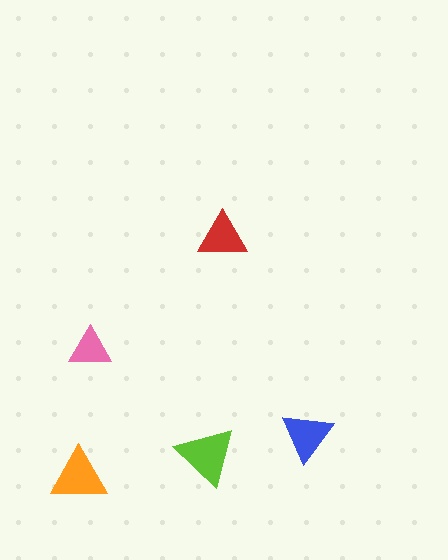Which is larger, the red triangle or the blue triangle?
The blue one.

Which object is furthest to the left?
The orange triangle is leftmost.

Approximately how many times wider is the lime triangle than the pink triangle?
About 1.5 times wider.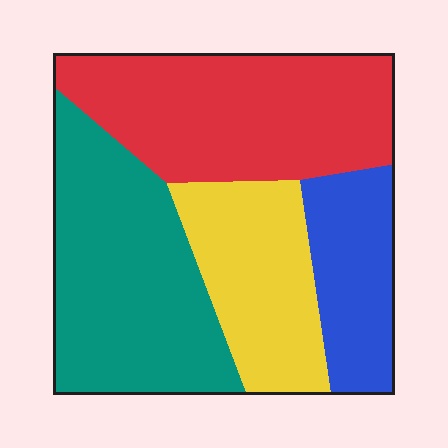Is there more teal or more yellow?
Teal.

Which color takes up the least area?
Blue, at roughly 15%.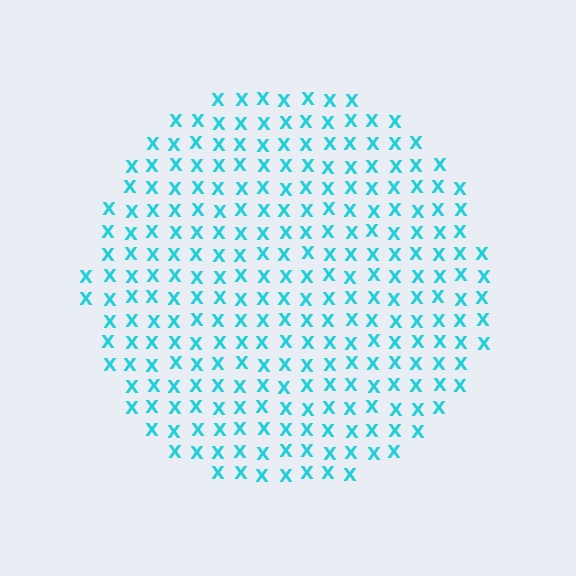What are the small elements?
The small elements are letter X's.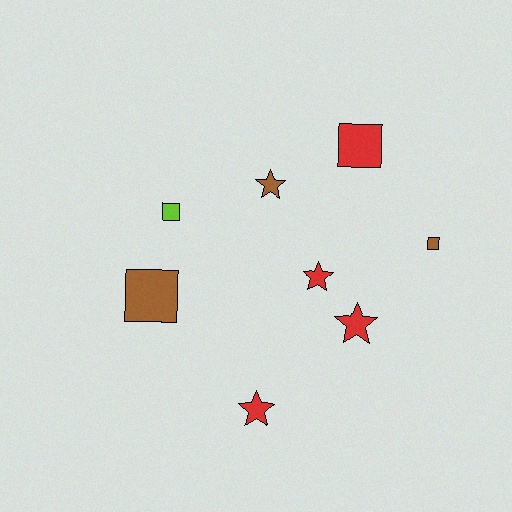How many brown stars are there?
There is 1 brown star.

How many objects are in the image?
There are 8 objects.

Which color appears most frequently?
Red, with 4 objects.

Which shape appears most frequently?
Star, with 4 objects.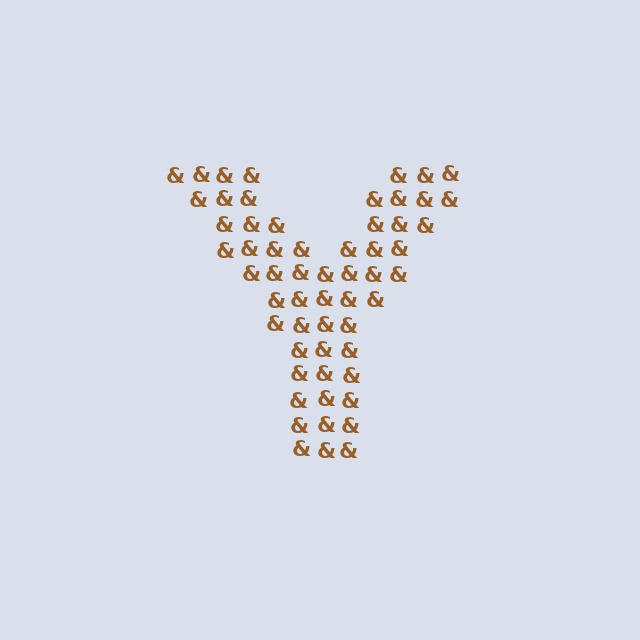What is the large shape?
The large shape is the letter Y.